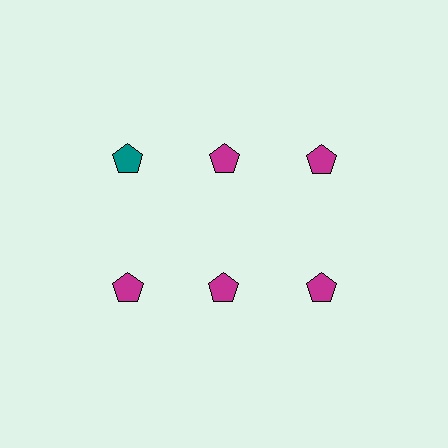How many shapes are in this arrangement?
There are 6 shapes arranged in a grid pattern.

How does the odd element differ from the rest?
It has a different color: teal instead of magenta.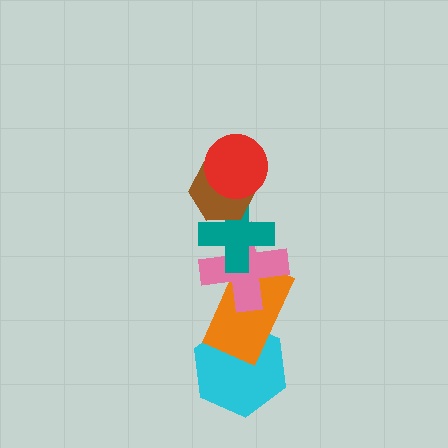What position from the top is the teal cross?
The teal cross is 3rd from the top.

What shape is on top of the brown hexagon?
The red circle is on top of the brown hexagon.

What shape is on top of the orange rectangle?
The pink cross is on top of the orange rectangle.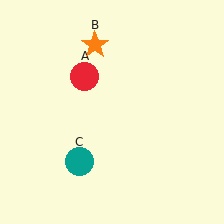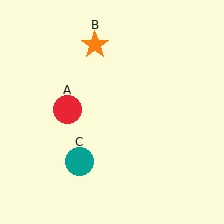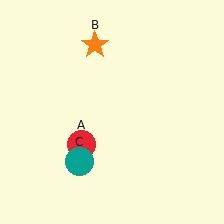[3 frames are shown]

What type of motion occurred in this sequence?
The red circle (object A) rotated counterclockwise around the center of the scene.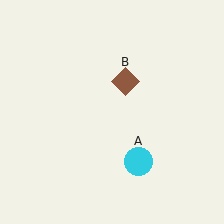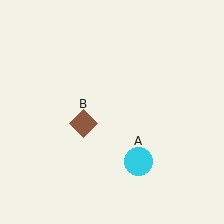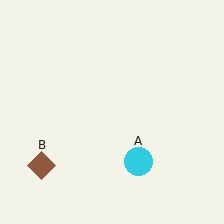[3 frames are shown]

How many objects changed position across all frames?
1 object changed position: brown diamond (object B).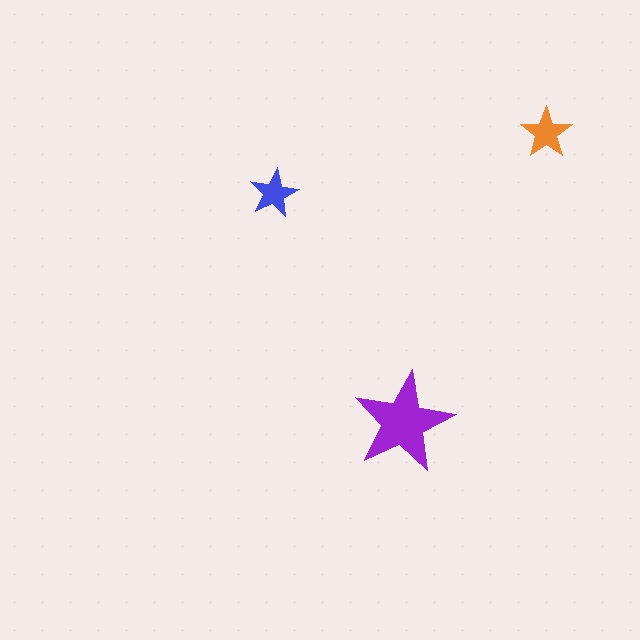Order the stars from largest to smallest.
the purple one, the orange one, the blue one.